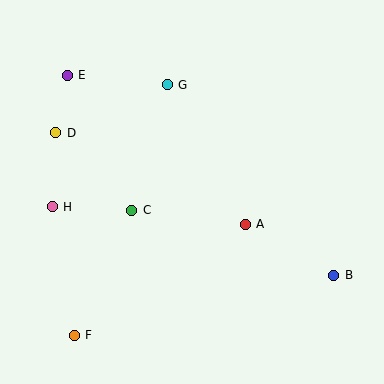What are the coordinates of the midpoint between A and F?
The midpoint between A and F is at (160, 280).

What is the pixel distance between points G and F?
The distance between G and F is 267 pixels.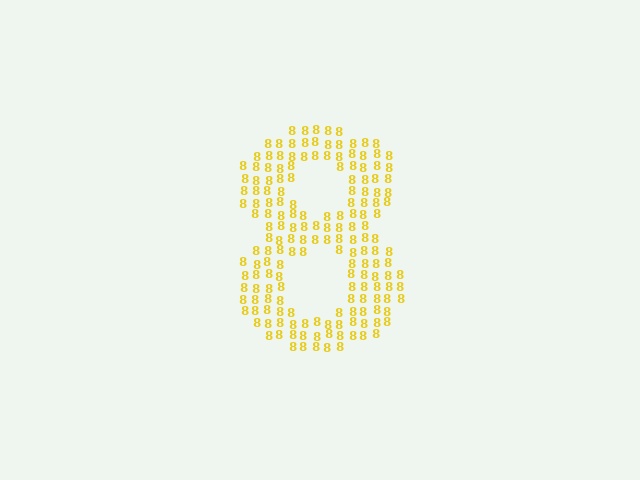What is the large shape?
The large shape is the digit 8.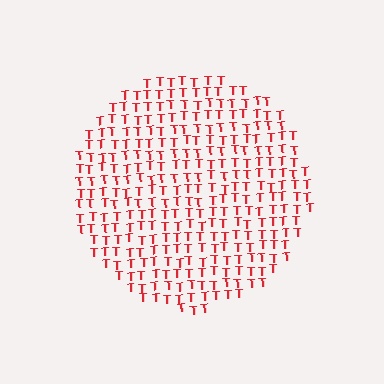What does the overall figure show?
The overall figure shows a circle.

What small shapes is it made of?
It is made of small letter T's.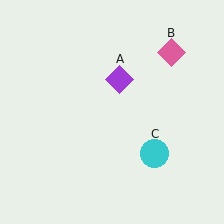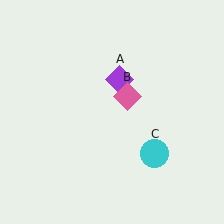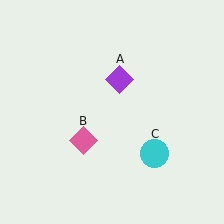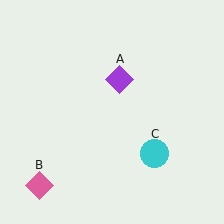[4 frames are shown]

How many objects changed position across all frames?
1 object changed position: pink diamond (object B).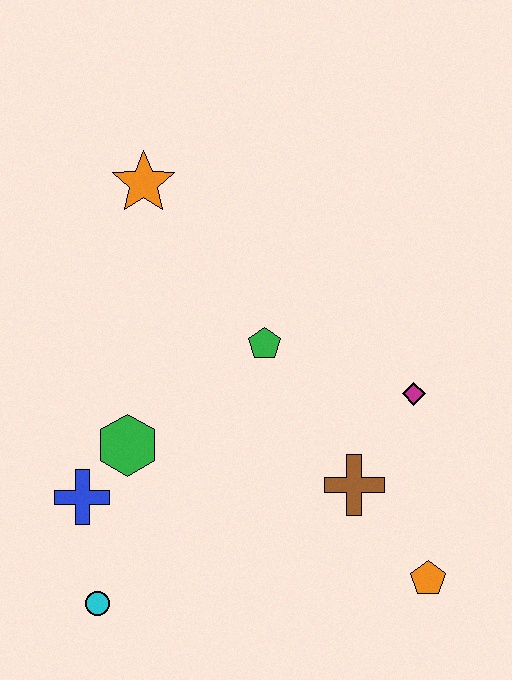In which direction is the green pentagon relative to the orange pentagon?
The green pentagon is above the orange pentagon.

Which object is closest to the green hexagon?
The blue cross is closest to the green hexagon.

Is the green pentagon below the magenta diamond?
No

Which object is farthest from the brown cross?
The orange star is farthest from the brown cross.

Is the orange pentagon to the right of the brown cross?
Yes